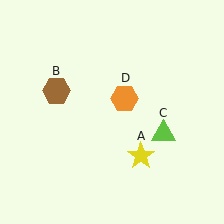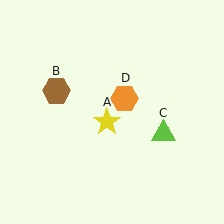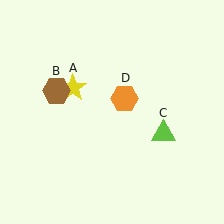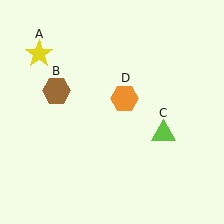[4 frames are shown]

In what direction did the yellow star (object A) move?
The yellow star (object A) moved up and to the left.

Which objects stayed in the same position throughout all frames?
Brown hexagon (object B) and lime triangle (object C) and orange hexagon (object D) remained stationary.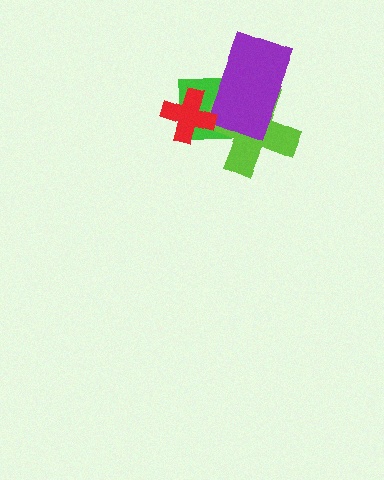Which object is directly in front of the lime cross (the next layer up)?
The purple rectangle is directly in front of the lime cross.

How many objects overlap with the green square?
3 objects overlap with the green square.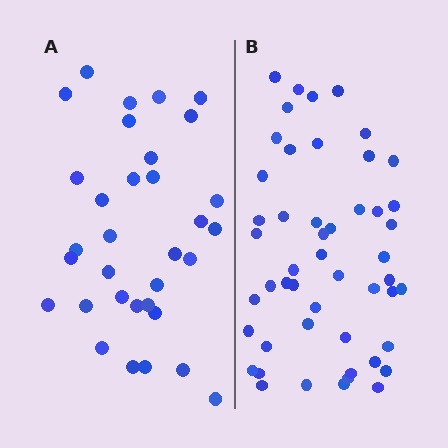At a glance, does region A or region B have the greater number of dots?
Region B (the right region) has more dots.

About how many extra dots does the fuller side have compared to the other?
Region B has approximately 15 more dots than region A.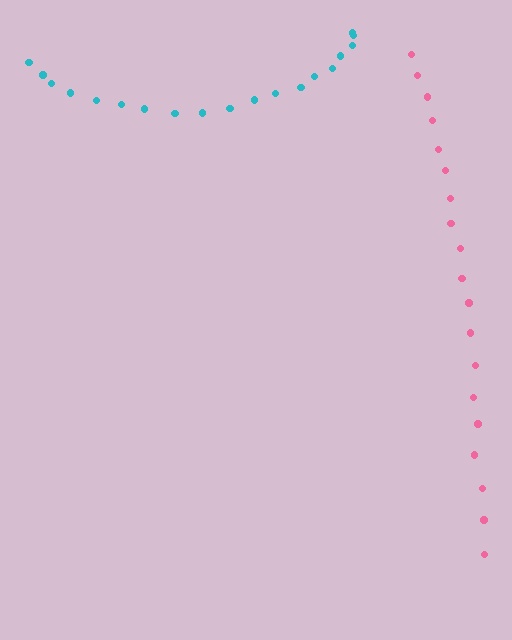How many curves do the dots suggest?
There are 2 distinct paths.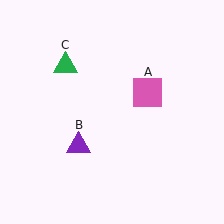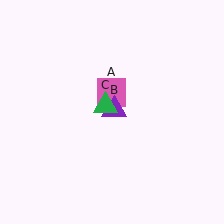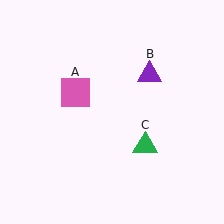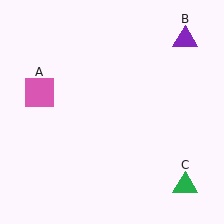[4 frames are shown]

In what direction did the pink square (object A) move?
The pink square (object A) moved left.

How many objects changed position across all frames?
3 objects changed position: pink square (object A), purple triangle (object B), green triangle (object C).